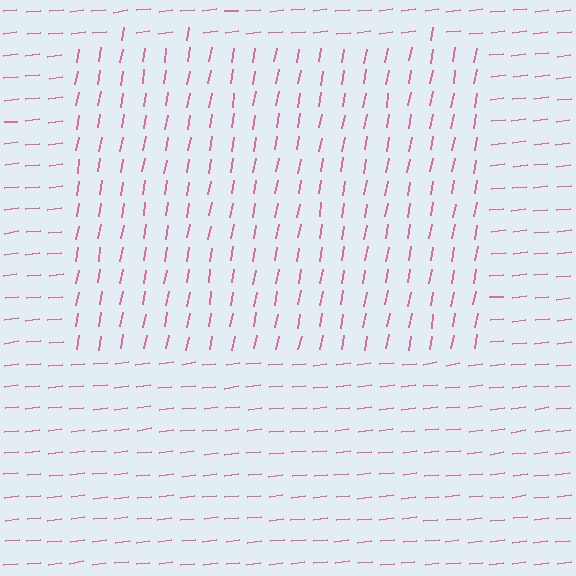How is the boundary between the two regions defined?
The boundary is defined purely by a change in line orientation (approximately 73 degrees difference). All lines are the same color and thickness.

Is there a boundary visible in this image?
Yes, there is a texture boundary formed by a change in line orientation.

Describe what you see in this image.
The image is filled with small pink line segments. A rectangle region in the image has lines oriented differently from the surrounding lines, creating a visible texture boundary.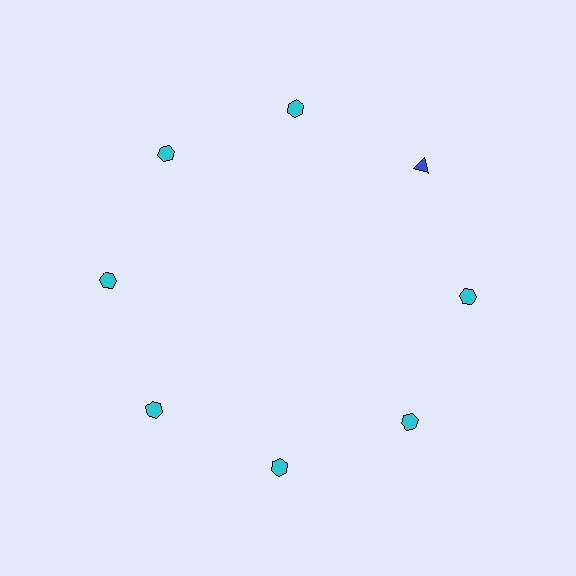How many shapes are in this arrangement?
There are 8 shapes arranged in a ring pattern.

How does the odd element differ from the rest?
It differs in both color (blue instead of cyan) and shape (triangle instead of hexagon).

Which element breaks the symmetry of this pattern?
The blue triangle at roughly the 2 o'clock position breaks the symmetry. All other shapes are cyan hexagons.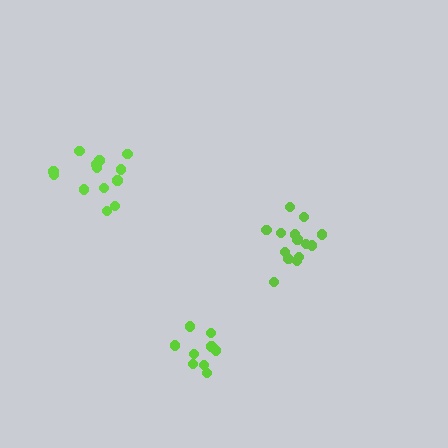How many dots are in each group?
Group 1: 9 dots, Group 2: 13 dots, Group 3: 14 dots (36 total).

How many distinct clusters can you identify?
There are 3 distinct clusters.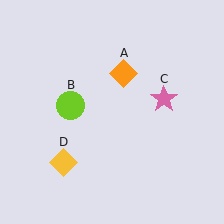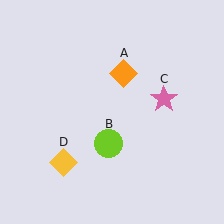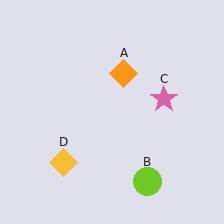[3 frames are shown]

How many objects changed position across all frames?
1 object changed position: lime circle (object B).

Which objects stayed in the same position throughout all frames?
Orange diamond (object A) and pink star (object C) and yellow diamond (object D) remained stationary.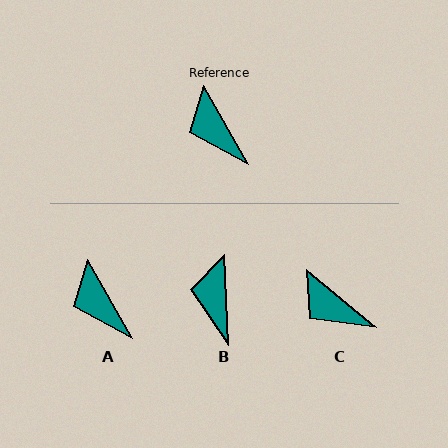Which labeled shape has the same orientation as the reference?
A.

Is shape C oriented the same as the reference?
No, it is off by about 20 degrees.